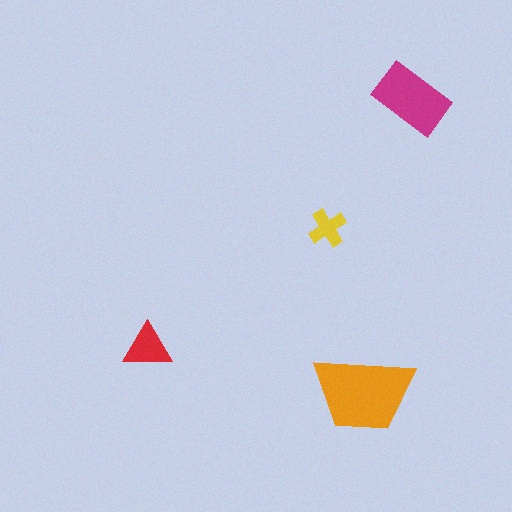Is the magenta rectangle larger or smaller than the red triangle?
Larger.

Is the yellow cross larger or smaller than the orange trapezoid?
Smaller.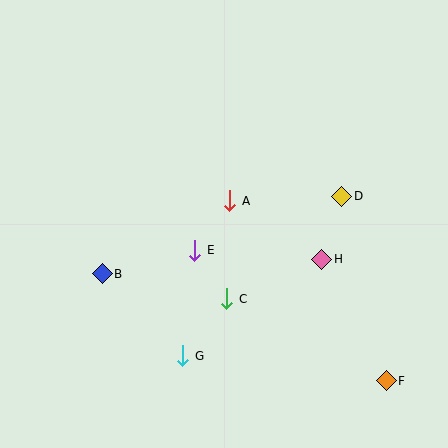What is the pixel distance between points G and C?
The distance between G and C is 72 pixels.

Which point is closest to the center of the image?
Point A at (230, 201) is closest to the center.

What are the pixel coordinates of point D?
Point D is at (342, 196).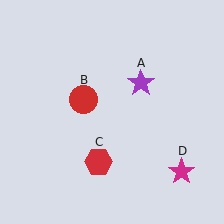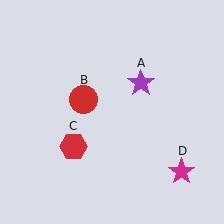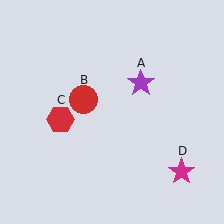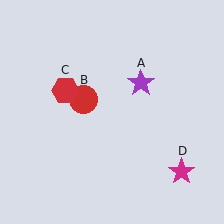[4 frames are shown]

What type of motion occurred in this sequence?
The red hexagon (object C) rotated clockwise around the center of the scene.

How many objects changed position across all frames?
1 object changed position: red hexagon (object C).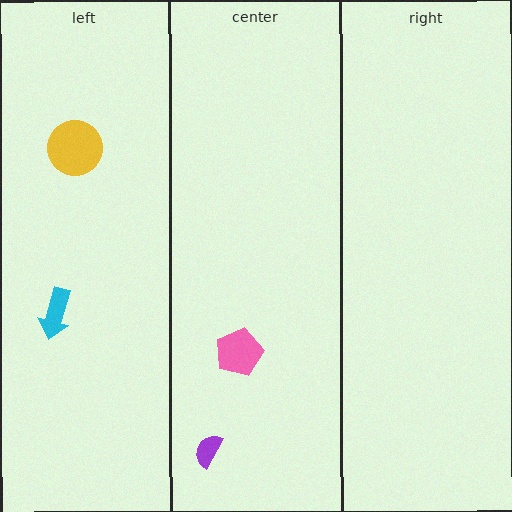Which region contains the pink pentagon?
The center region.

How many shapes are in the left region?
2.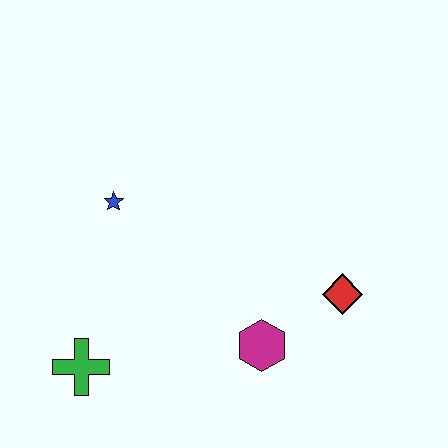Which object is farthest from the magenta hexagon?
The blue star is farthest from the magenta hexagon.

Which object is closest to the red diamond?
The magenta hexagon is closest to the red diamond.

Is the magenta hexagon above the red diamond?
No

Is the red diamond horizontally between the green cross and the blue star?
No